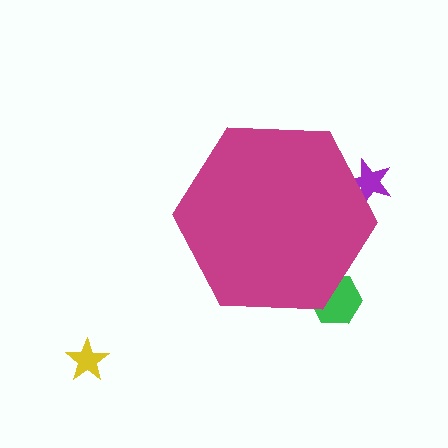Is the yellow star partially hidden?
No, the yellow star is fully visible.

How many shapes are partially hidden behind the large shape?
2 shapes are partially hidden.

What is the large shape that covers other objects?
A magenta hexagon.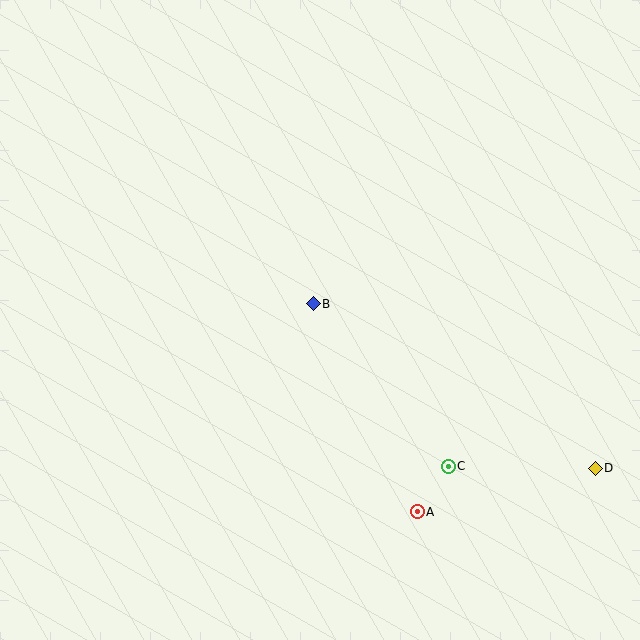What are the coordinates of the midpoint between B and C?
The midpoint between B and C is at (381, 385).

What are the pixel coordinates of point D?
Point D is at (595, 468).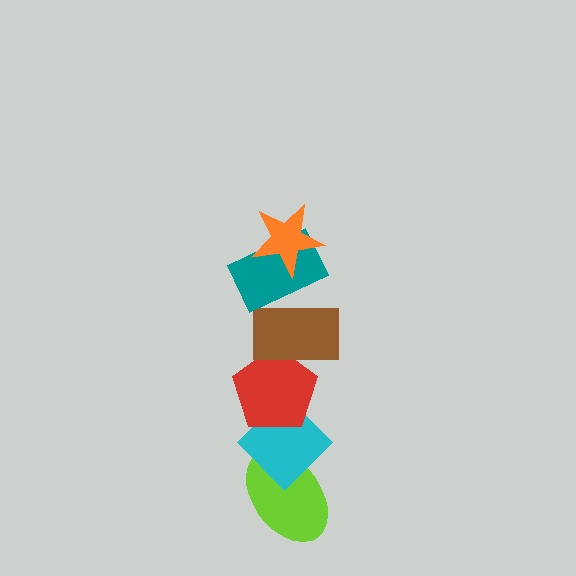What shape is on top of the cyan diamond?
The red pentagon is on top of the cyan diamond.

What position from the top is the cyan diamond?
The cyan diamond is 5th from the top.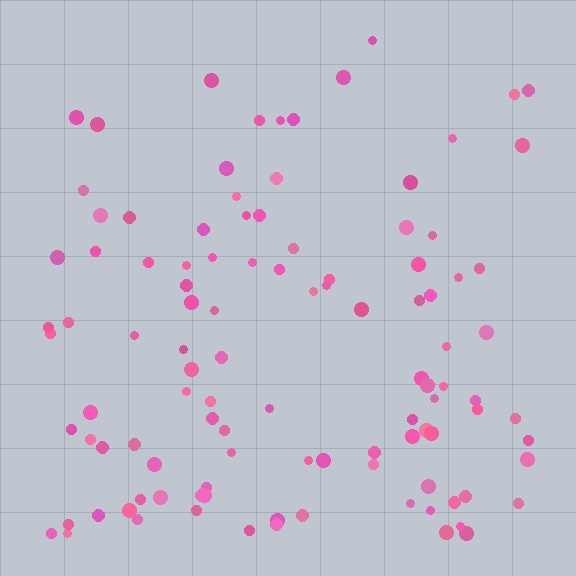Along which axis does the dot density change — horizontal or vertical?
Vertical.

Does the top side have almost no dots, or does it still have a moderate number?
Still a moderate number, just noticeably fewer than the bottom.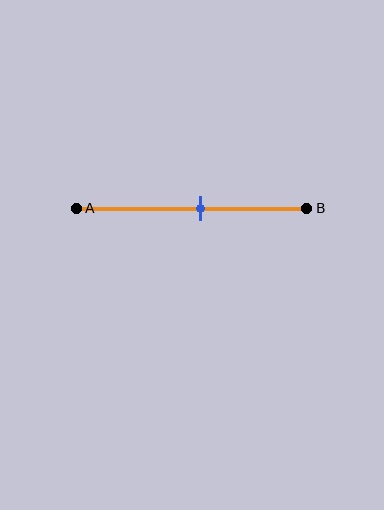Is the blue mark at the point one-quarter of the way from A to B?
No, the mark is at about 55% from A, not at the 25% one-quarter point.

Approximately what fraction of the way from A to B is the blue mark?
The blue mark is approximately 55% of the way from A to B.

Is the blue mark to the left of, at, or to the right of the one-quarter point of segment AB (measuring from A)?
The blue mark is to the right of the one-quarter point of segment AB.